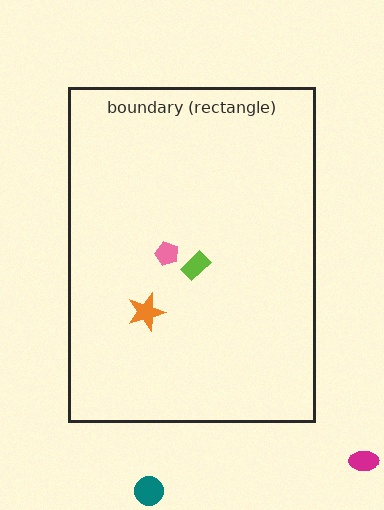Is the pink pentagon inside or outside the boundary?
Inside.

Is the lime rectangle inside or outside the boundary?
Inside.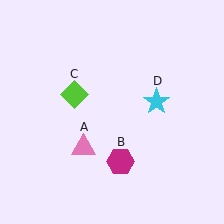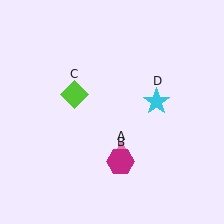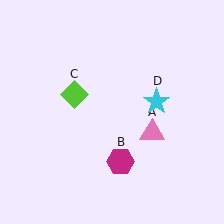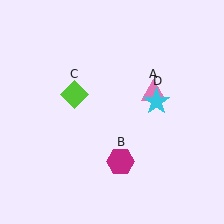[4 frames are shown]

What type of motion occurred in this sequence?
The pink triangle (object A) rotated counterclockwise around the center of the scene.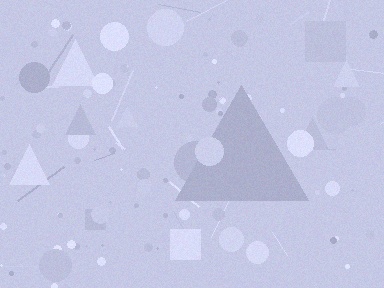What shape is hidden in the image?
A triangle is hidden in the image.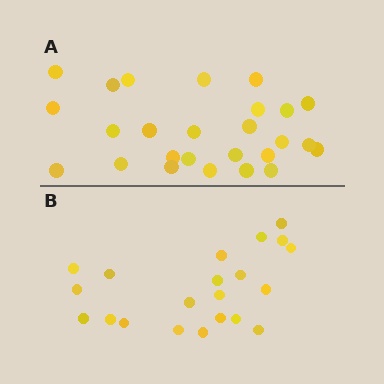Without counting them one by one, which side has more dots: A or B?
Region A (the top region) has more dots.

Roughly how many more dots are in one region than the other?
Region A has about 5 more dots than region B.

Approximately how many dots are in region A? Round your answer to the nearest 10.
About 30 dots. (The exact count is 26, which rounds to 30.)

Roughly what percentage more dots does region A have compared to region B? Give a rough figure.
About 25% more.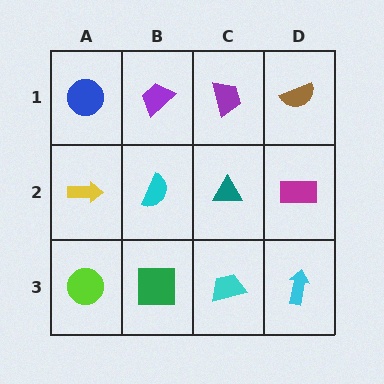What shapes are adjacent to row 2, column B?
A purple trapezoid (row 1, column B), a green square (row 3, column B), a yellow arrow (row 2, column A), a teal triangle (row 2, column C).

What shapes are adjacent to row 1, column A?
A yellow arrow (row 2, column A), a purple trapezoid (row 1, column B).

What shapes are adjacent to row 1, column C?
A teal triangle (row 2, column C), a purple trapezoid (row 1, column B), a brown semicircle (row 1, column D).